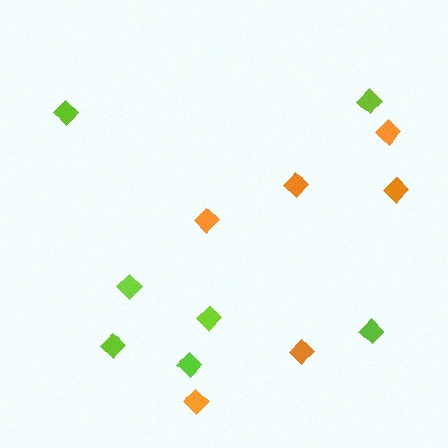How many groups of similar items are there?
There are 2 groups: one group of orange diamonds (6) and one group of lime diamonds (7).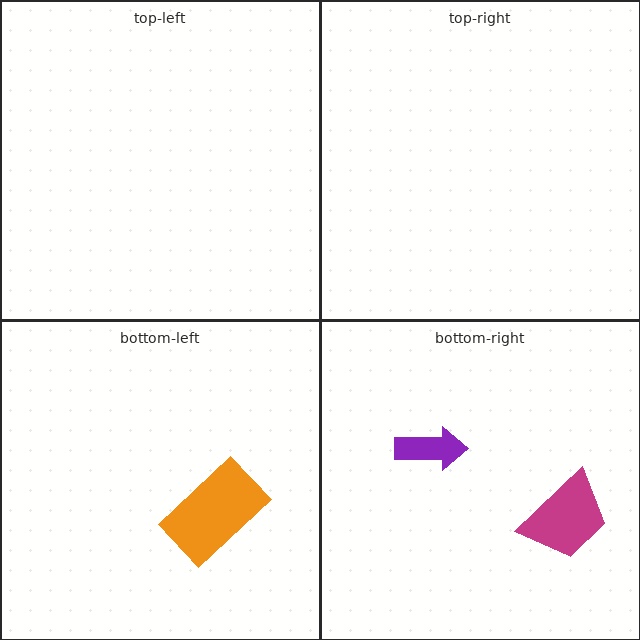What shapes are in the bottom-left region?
The orange rectangle.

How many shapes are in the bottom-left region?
1.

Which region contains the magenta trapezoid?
The bottom-right region.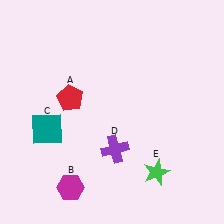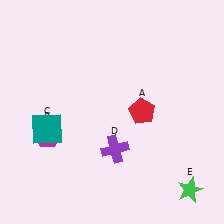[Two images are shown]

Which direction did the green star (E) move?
The green star (E) moved right.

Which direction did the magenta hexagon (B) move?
The magenta hexagon (B) moved up.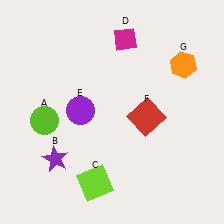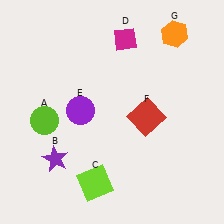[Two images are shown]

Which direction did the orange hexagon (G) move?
The orange hexagon (G) moved up.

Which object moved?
The orange hexagon (G) moved up.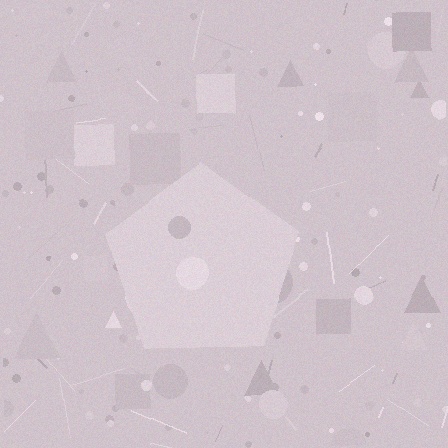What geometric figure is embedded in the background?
A pentagon is embedded in the background.